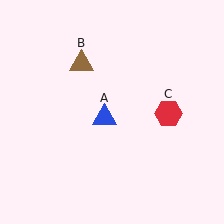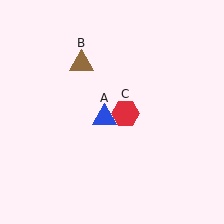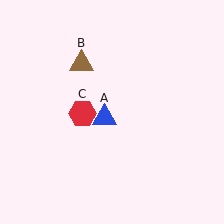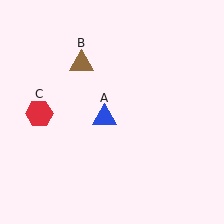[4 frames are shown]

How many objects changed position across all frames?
1 object changed position: red hexagon (object C).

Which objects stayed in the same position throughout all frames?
Blue triangle (object A) and brown triangle (object B) remained stationary.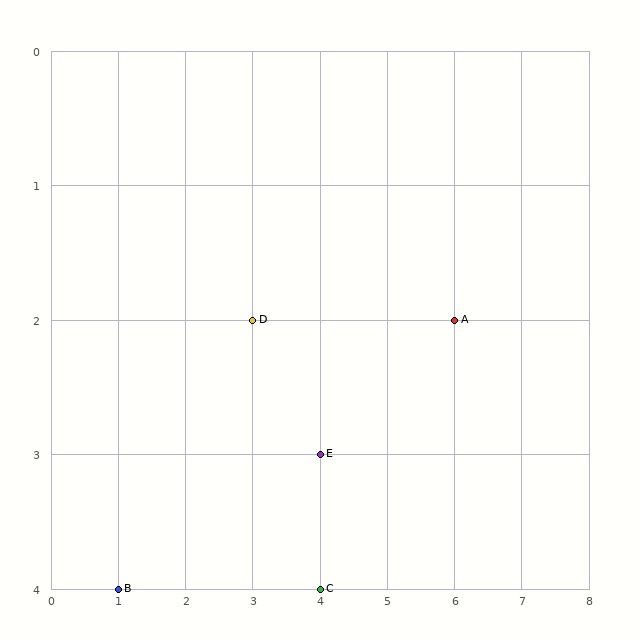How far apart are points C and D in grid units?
Points C and D are 1 column and 2 rows apart (about 2.2 grid units diagonally).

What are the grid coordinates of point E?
Point E is at grid coordinates (4, 3).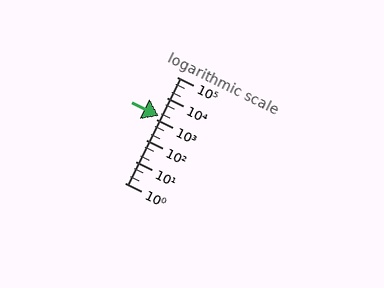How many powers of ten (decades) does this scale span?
The scale spans 5 decades, from 1 to 100000.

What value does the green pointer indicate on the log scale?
The pointer indicates approximately 1500.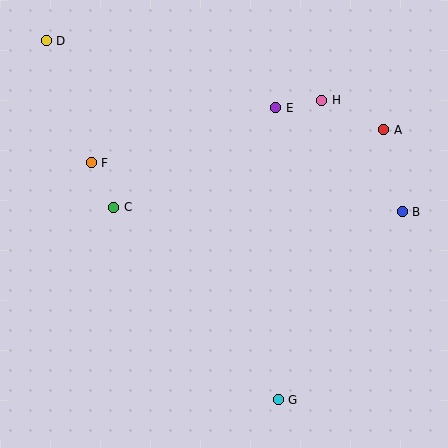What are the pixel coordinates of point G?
Point G is at (278, 400).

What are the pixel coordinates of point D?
Point D is at (46, 41).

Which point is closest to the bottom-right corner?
Point G is closest to the bottom-right corner.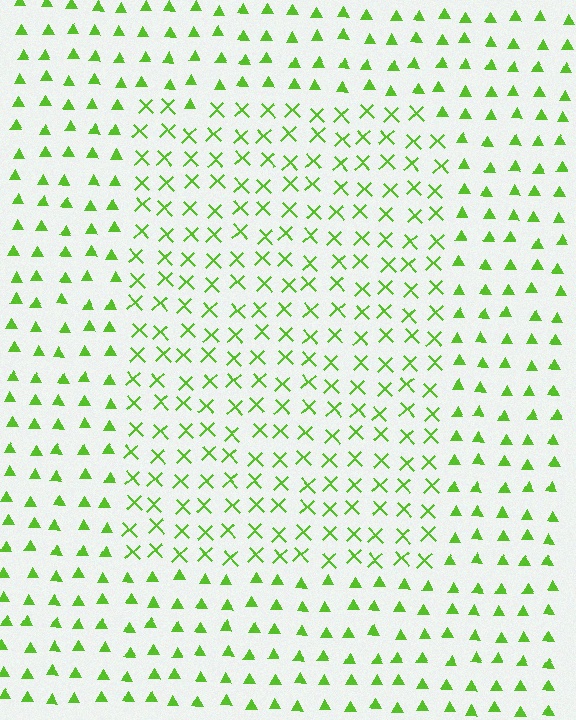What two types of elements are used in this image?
The image uses X marks inside the rectangle region and triangles outside it.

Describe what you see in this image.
The image is filled with small lime elements arranged in a uniform grid. A rectangle-shaped region contains X marks, while the surrounding area contains triangles. The boundary is defined purely by the change in element shape.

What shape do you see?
I see a rectangle.